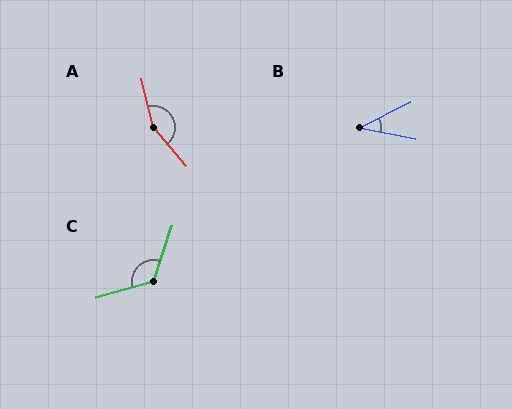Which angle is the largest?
A, at approximately 154 degrees.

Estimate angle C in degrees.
Approximately 123 degrees.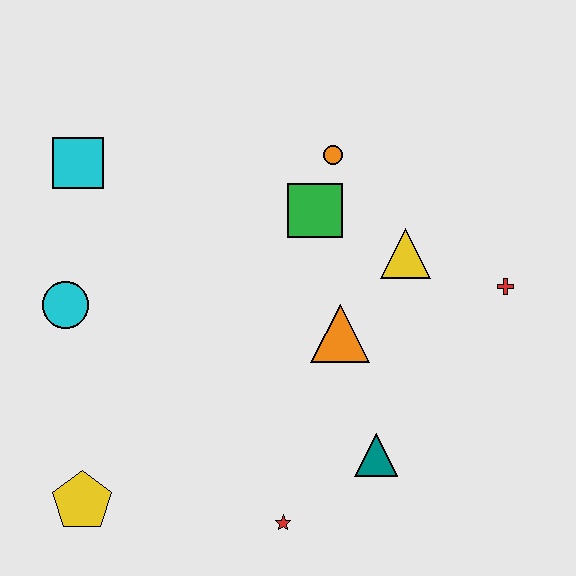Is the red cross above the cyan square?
No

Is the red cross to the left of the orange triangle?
No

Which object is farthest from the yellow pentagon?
The red cross is farthest from the yellow pentagon.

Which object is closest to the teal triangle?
The red star is closest to the teal triangle.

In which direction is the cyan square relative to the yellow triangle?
The cyan square is to the left of the yellow triangle.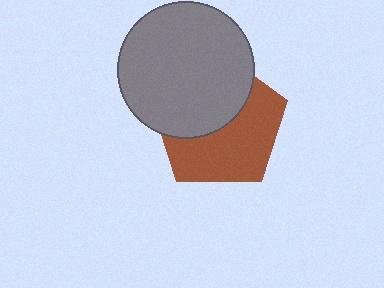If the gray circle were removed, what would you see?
You would see the complete brown pentagon.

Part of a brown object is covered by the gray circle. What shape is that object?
It is a pentagon.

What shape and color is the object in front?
The object in front is a gray circle.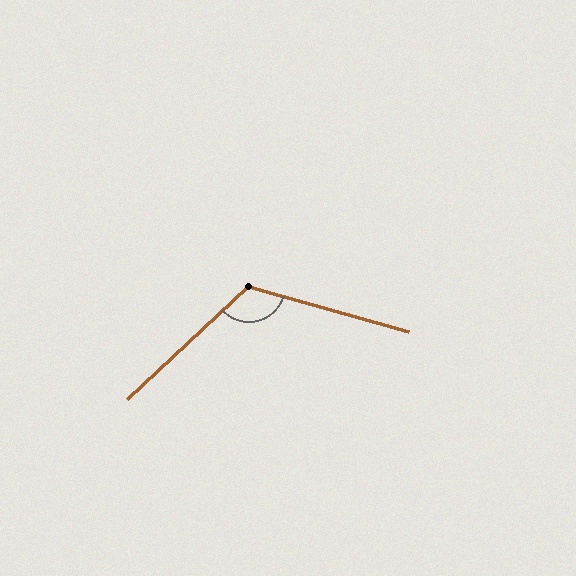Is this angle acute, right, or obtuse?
It is obtuse.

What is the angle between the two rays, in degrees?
Approximately 121 degrees.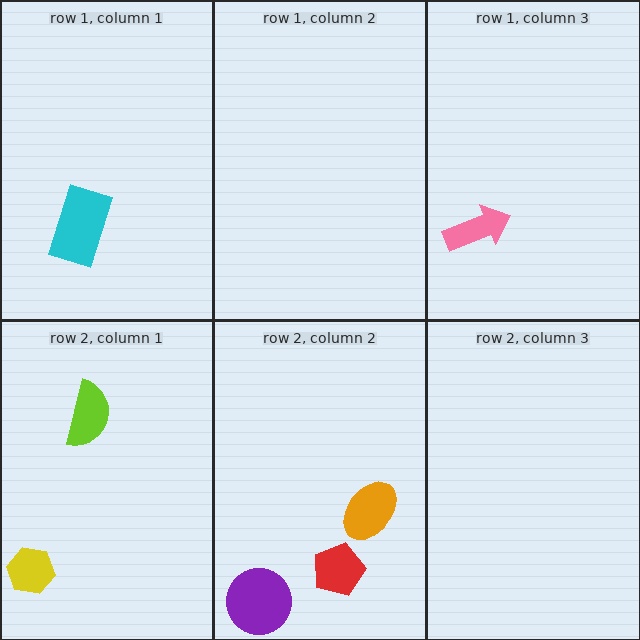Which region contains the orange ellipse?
The row 2, column 2 region.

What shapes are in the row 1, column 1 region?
The cyan rectangle.